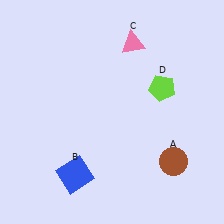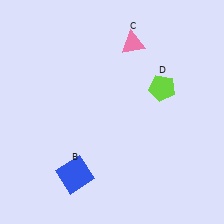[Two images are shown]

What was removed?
The brown circle (A) was removed in Image 2.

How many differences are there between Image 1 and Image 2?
There is 1 difference between the two images.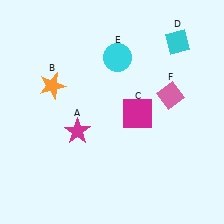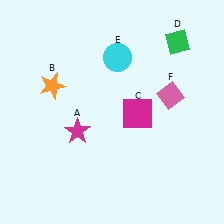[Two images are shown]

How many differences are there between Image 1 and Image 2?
There is 1 difference between the two images.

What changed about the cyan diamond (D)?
In Image 1, D is cyan. In Image 2, it changed to green.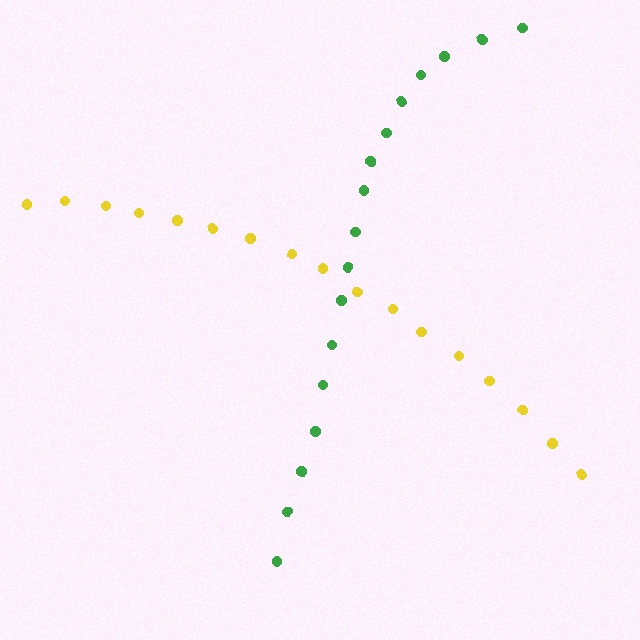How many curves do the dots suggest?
There are 2 distinct paths.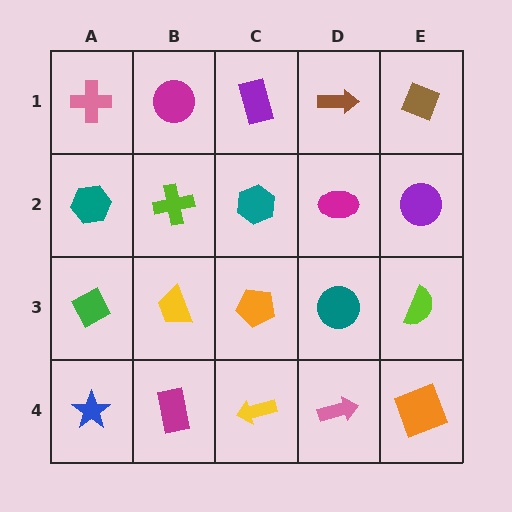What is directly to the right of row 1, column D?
A brown diamond.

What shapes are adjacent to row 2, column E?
A brown diamond (row 1, column E), a lime semicircle (row 3, column E), a magenta ellipse (row 2, column D).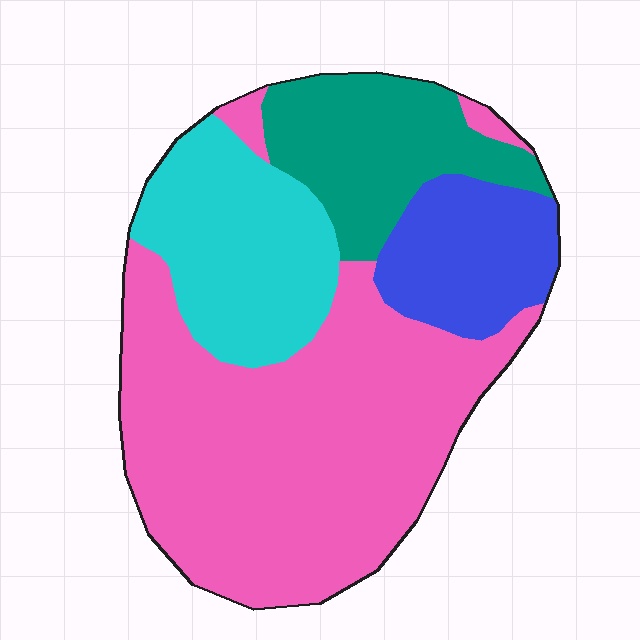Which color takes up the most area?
Pink, at roughly 50%.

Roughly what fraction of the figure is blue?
Blue takes up less than a quarter of the figure.